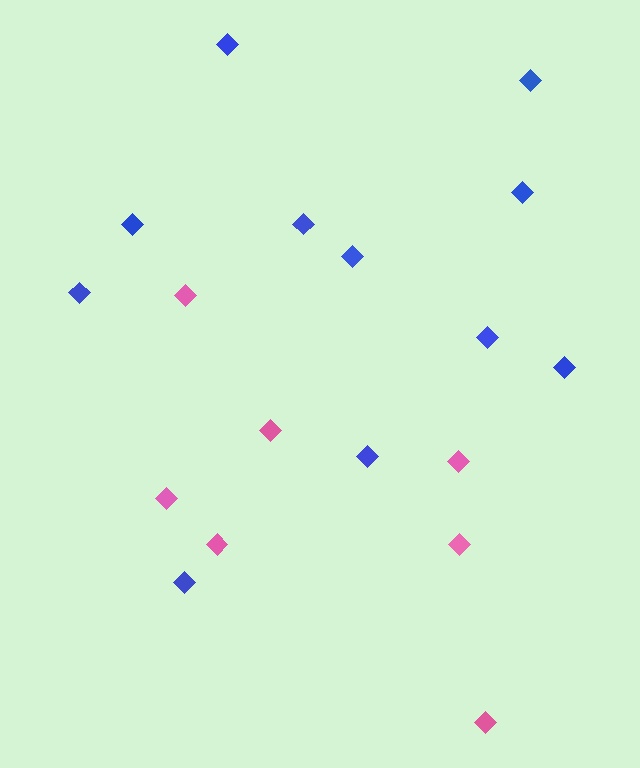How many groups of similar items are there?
There are 2 groups: one group of pink diamonds (7) and one group of blue diamonds (11).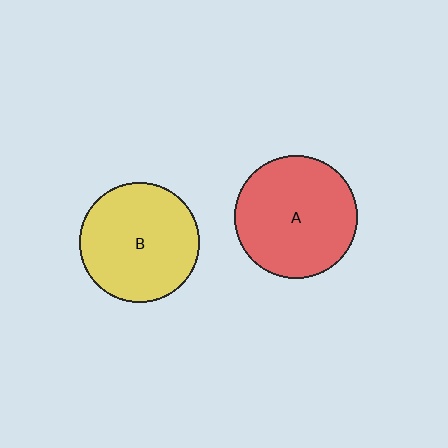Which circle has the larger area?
Circle A (red).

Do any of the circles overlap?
No, none of the circles overlap.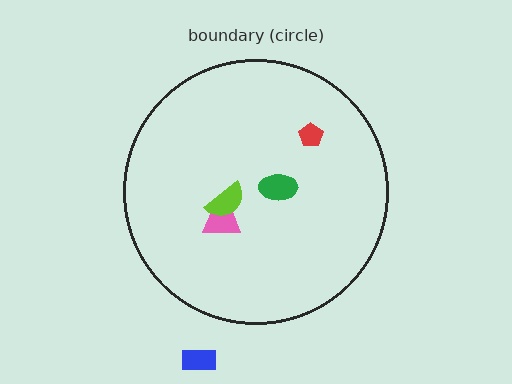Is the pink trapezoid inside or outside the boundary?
Inside.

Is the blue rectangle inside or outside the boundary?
Outside.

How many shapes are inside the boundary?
4 inside, 1 outside.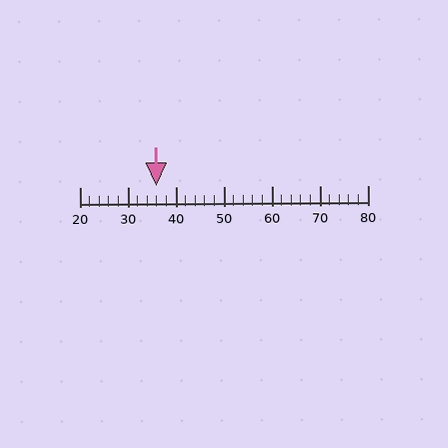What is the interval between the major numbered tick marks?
The major tick marks are spaced 10 units apart.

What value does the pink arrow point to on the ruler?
The pink arrow points to approximately 36.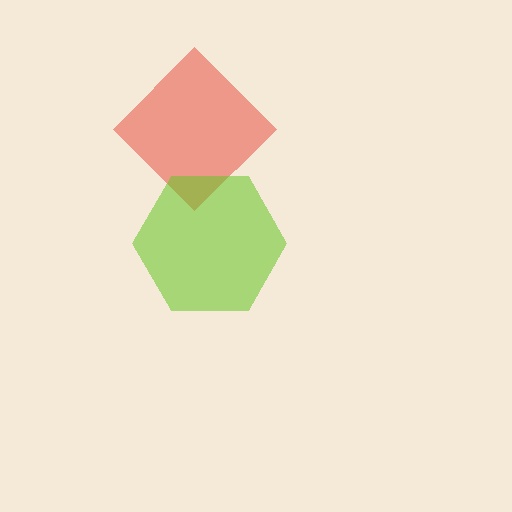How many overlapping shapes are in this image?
There are 2 overlapping shapes in the image.